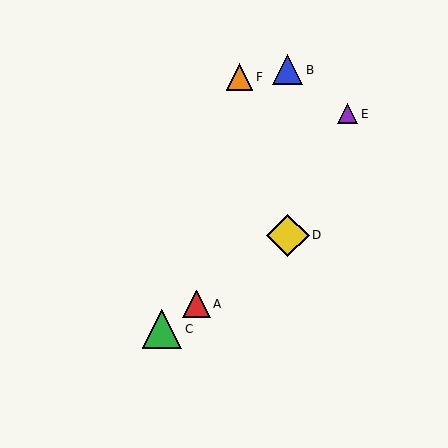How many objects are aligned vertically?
2 objects (B, D) are aligned vertically.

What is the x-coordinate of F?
Object F is at x≈240.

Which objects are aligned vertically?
Objects B, D are aligned vertically.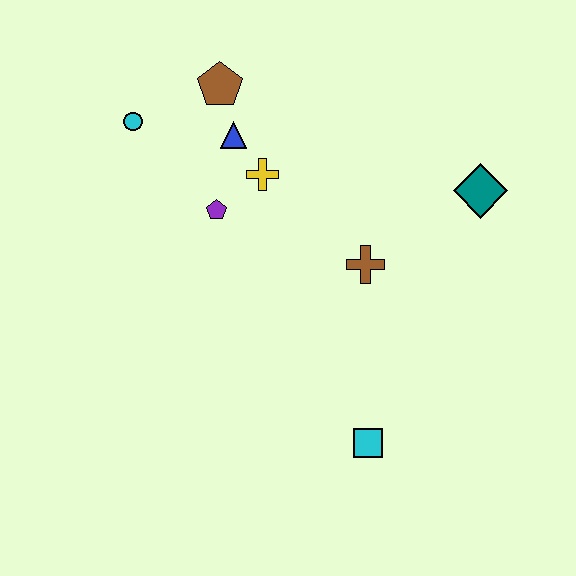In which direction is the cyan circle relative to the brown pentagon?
The cyan circle is to the left of the brown pentagon.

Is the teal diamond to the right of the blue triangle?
Yes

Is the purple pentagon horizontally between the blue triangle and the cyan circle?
Yes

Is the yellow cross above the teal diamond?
Yes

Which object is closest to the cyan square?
The brown cross is closest to the cyan square.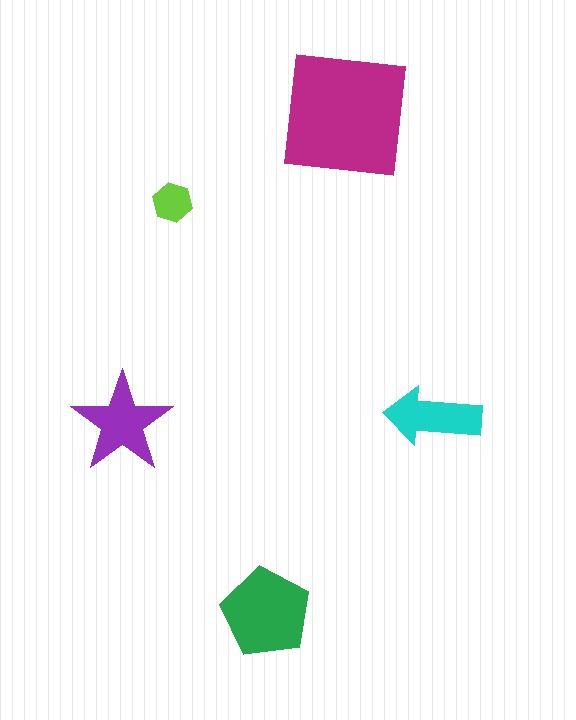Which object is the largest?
The magenta square.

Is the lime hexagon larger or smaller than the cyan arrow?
Smaller.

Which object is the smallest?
The lime hexagon.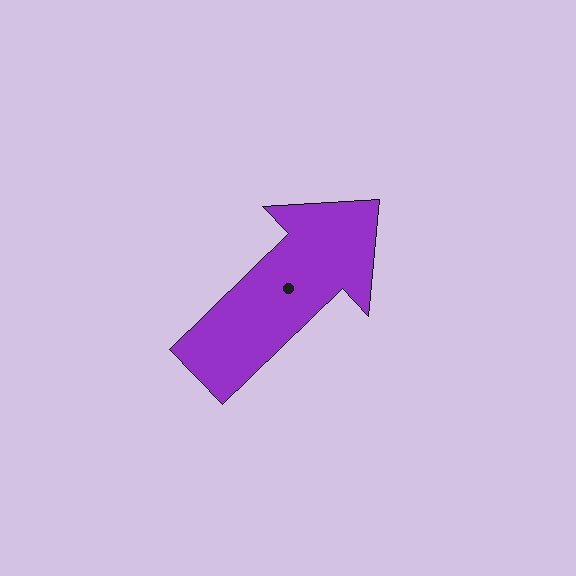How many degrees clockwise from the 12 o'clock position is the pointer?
Approximately 46 degrees.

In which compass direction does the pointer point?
Northeast.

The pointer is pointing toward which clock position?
Roughly 2 o'clock.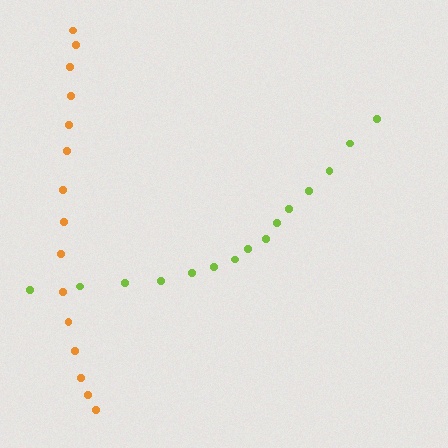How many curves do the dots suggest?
There are 2 distinct paths.